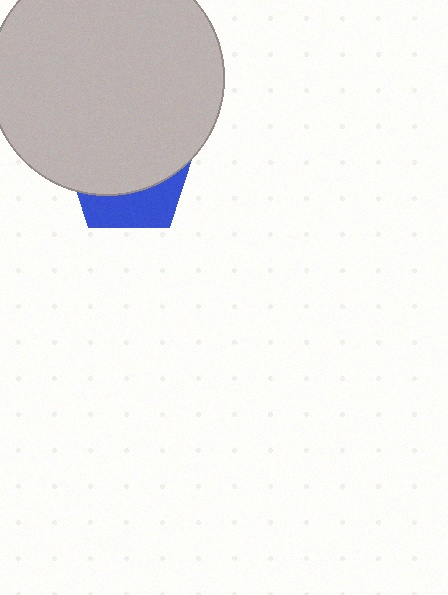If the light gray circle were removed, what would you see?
You would see the complete blue pentagon.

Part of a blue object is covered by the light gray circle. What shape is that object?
It is a pentagon.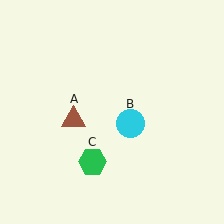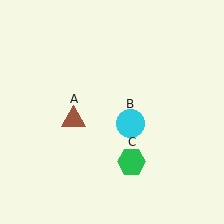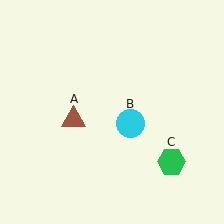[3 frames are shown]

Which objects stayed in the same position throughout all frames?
Brown triangle (object A) and cyan circle (object B) remained stationary.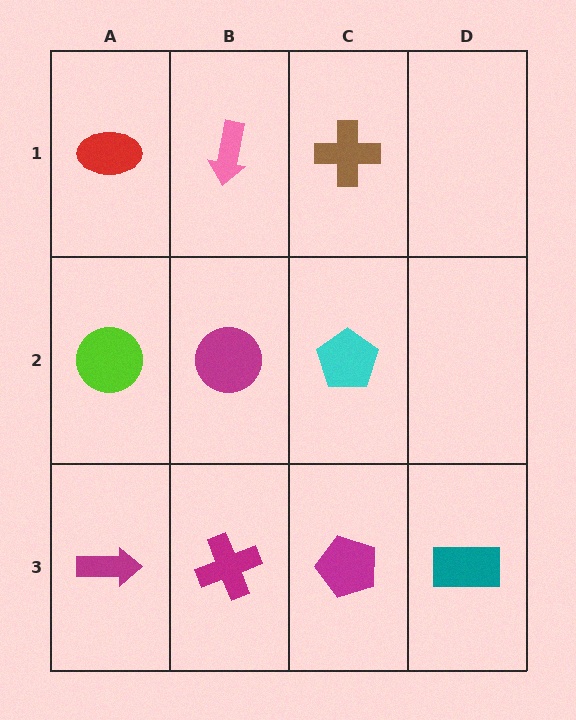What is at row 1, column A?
A red ellipse.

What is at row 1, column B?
A pink arrow.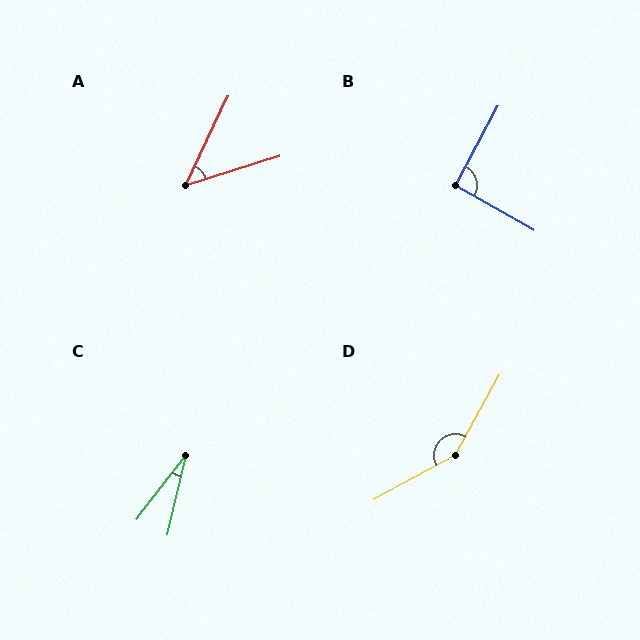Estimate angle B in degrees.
Approximately 92 degrees.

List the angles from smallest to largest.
C (24°), A (48°), B (92°), D (147°).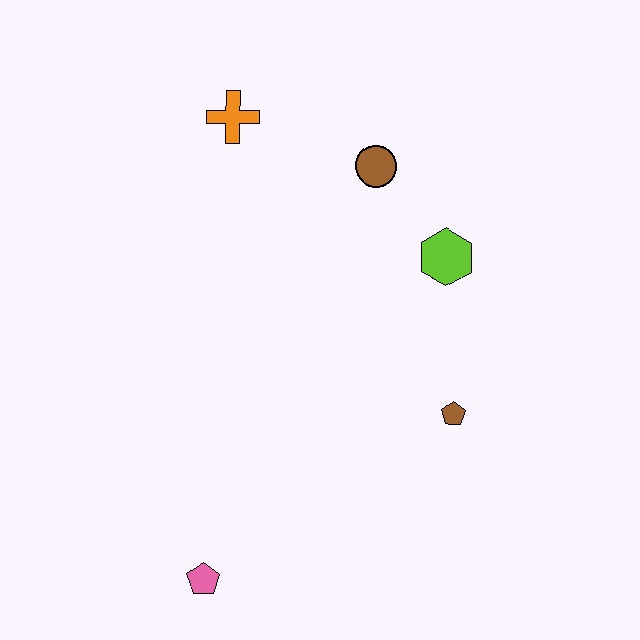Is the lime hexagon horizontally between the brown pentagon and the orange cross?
Yes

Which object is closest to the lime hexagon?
The brown circle is closest to the lime hexagon.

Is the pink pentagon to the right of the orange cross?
No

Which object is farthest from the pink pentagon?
The orange cross is farthest from the pink pentagon.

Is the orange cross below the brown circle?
No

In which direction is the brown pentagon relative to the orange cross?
The brown pentagon is below the orange cross.